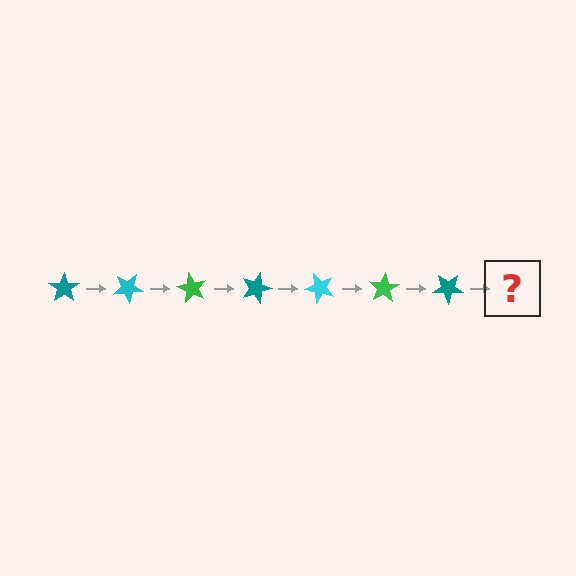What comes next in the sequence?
The next element should be a cyan star, rotated 210 degrees from the start.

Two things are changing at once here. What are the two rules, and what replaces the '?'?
The two rules are that it rotates 30 degrees each step and the color cycles through teal, cyan, and green. The '?' should be a cyan star, rotated 210 degrees from the start.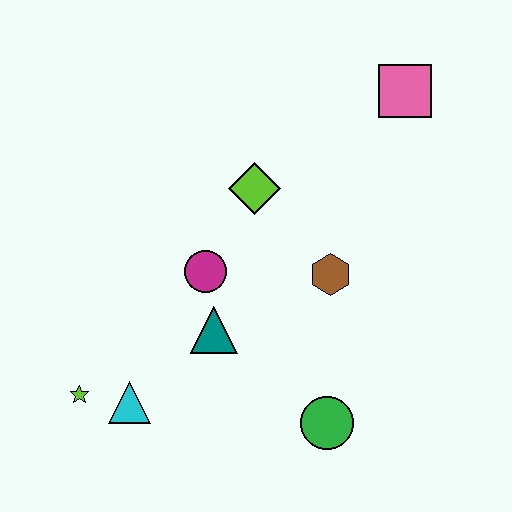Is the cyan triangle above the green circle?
Yes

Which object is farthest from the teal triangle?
The pink square is farthest from the teal triangle.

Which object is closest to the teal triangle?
The magenta circle is closest to the teal triangle.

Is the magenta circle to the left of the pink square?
Yes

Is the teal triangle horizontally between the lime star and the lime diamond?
Yes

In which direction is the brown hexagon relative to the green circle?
The brown hexagon is above the green circle.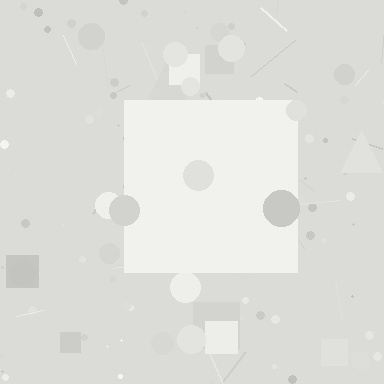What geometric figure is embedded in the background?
A square is embedded in the background.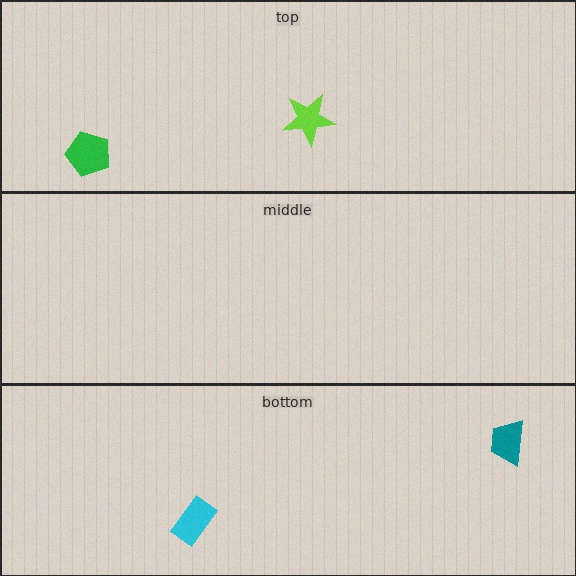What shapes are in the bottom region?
The teal trapezoid, the cyan rectangle.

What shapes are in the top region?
The green pentagon, the lime star.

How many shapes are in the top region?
2.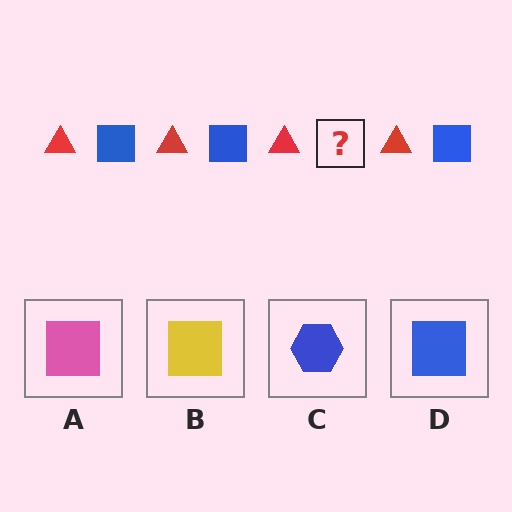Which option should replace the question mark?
Option D.